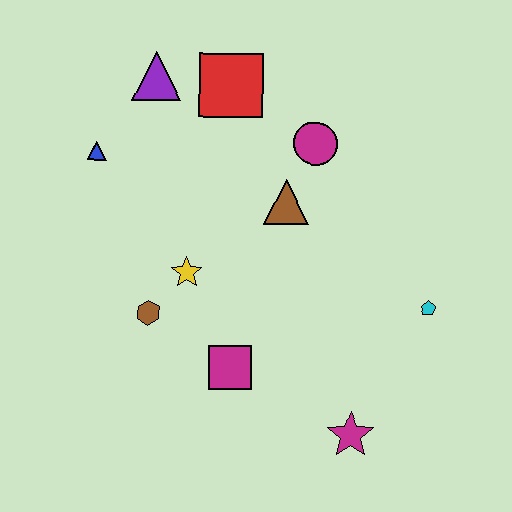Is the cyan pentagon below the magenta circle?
Yes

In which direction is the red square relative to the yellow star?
The red square is above the yellow star.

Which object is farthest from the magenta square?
The purple triangle is farthest from the magenta square.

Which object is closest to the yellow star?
The brown hexagon is closest to the yellow star.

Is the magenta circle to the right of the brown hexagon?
Yes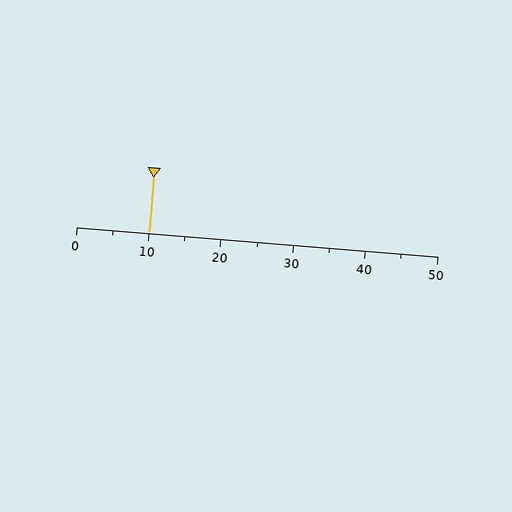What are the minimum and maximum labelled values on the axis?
The axis runs from 0 to 50.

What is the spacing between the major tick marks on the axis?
The major ticks are spaced 10 apart.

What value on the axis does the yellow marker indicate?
The marker indicates approximately 10.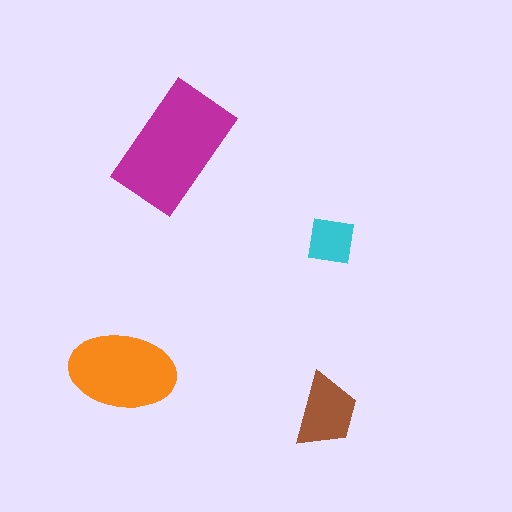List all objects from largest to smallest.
The magenta rectangle, the orange ellipse, the brown trapezoid, the cyan square.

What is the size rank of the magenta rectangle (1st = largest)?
1st.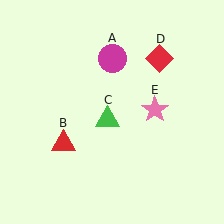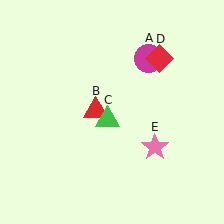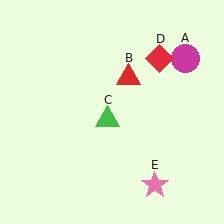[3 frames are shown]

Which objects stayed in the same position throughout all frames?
Green triangle (object C) and red diamond (object D) remained stationary.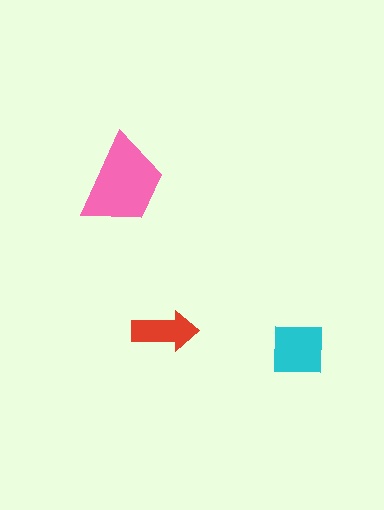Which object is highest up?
The pink trapezoid is topmost.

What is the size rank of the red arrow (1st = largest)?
3rd.